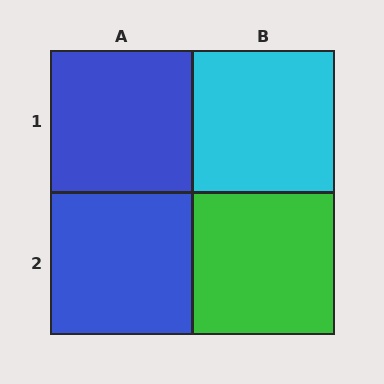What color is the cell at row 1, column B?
Cyan.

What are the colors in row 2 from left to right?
Blue, green.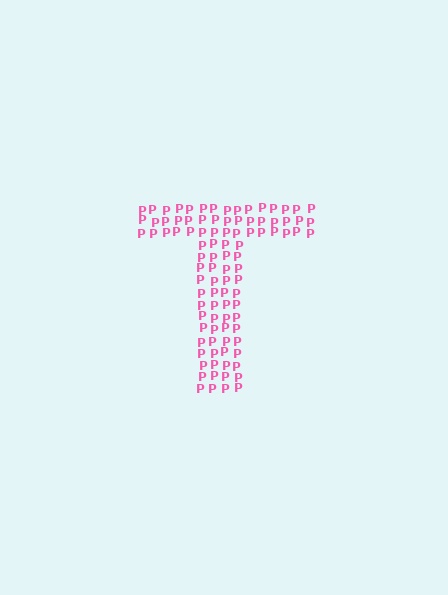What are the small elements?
The small elements are letter P's.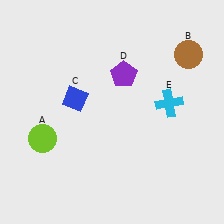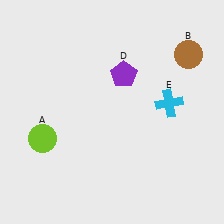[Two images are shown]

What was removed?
The blue diamond (C) was removed in Image 2.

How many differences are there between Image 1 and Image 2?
There is 1 difference between the two images.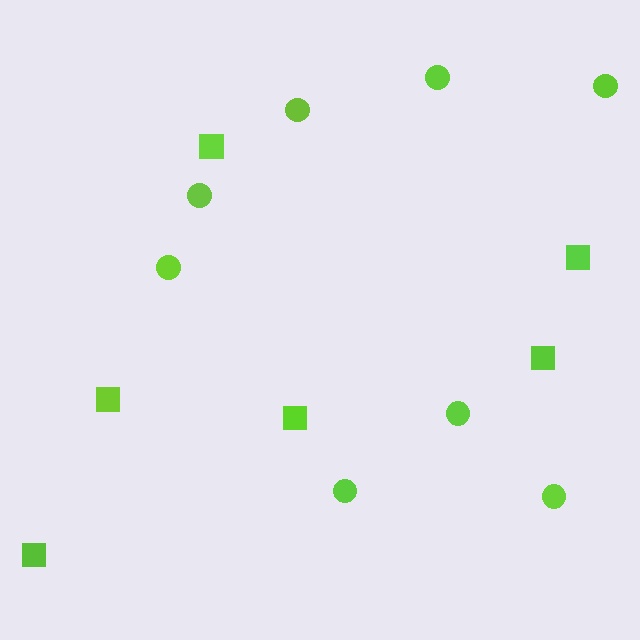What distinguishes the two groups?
There are 2 groups: one group of circles (8) and one group of squares (6).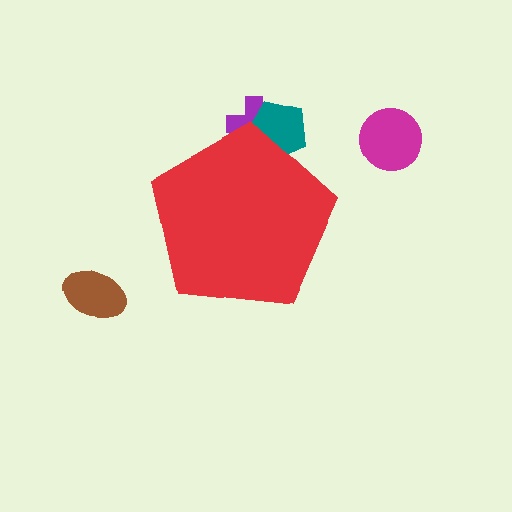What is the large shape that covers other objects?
A red pentagon.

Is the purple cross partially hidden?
Yes, the purple cross is partially hidden behind the red pentagon.